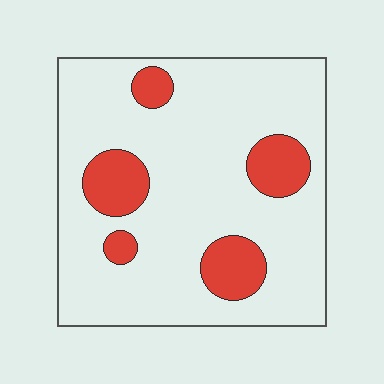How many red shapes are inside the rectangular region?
5.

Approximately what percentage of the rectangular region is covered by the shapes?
Approximately 15%.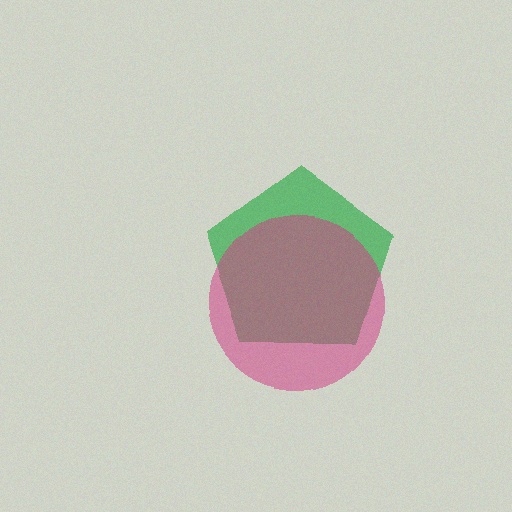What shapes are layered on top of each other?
The layered shapes are: a green pentagon, a magenta circle.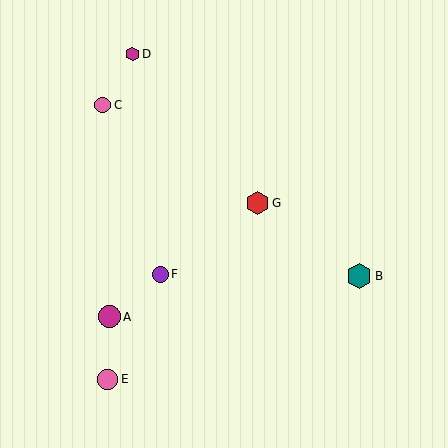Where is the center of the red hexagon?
The center of the red hexagon is at (258, 203).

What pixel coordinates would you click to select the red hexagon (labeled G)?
Click at (258, 203) to select the red hexagon G.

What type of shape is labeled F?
Shape F is a purple circle.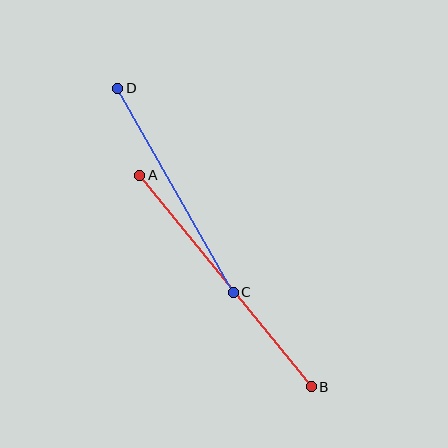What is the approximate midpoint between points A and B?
The midpoint is at approximately (225, 281) pixels.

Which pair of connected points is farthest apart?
Points A and B are farthest apart.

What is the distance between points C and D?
The distance is approximately 235 pixels.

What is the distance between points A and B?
The distance is approximately 272 pixels.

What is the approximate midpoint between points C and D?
The midpoint is at approximately (176, 190) pixels.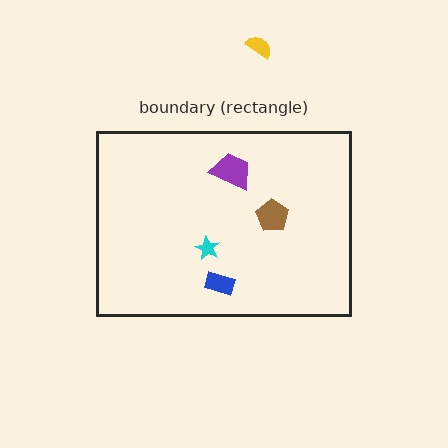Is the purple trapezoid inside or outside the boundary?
Inside.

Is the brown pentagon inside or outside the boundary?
Inside.